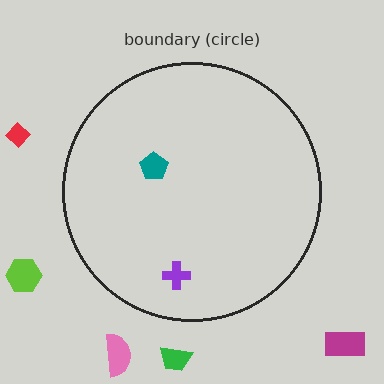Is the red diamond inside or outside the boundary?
Outside.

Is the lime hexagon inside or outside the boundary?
Outside.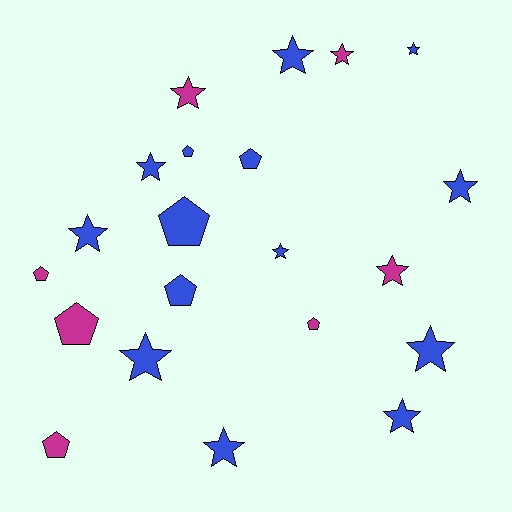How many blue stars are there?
There are 10 blue stars.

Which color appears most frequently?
Blue, with 14 objects.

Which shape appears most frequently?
Star, with 13 objects.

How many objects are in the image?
There are 21 objects.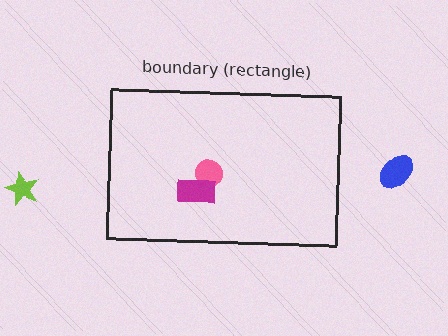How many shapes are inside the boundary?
2 inside, 2 outside.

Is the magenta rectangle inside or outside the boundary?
Inside.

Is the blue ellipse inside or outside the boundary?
Outside.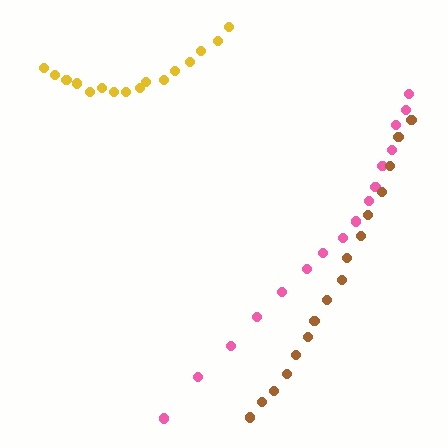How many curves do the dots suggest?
There are 3 distinct paths.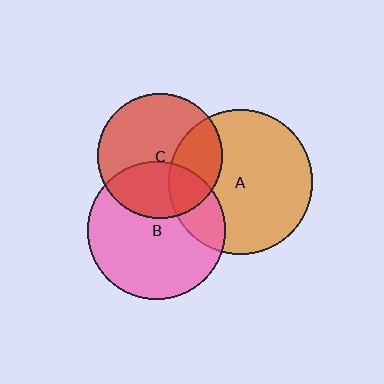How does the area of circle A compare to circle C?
Approximately 1.4 times.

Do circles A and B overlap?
Yes.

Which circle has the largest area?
Circle A (orange).